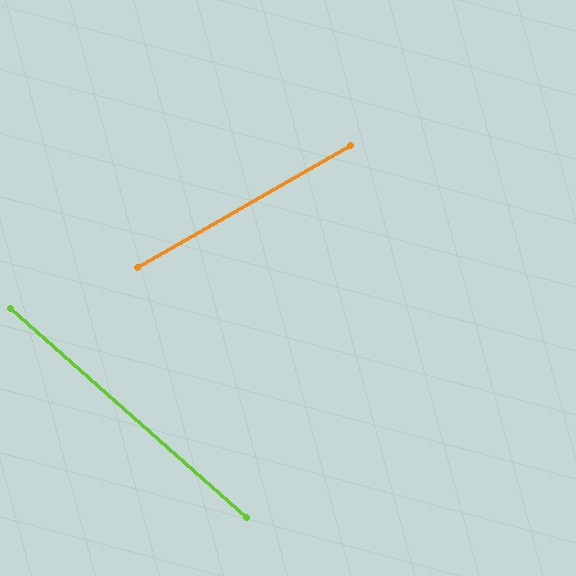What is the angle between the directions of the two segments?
Approximately 71 degrees.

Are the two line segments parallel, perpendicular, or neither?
Neither parallel nor perpendicular — they differ by about 71°.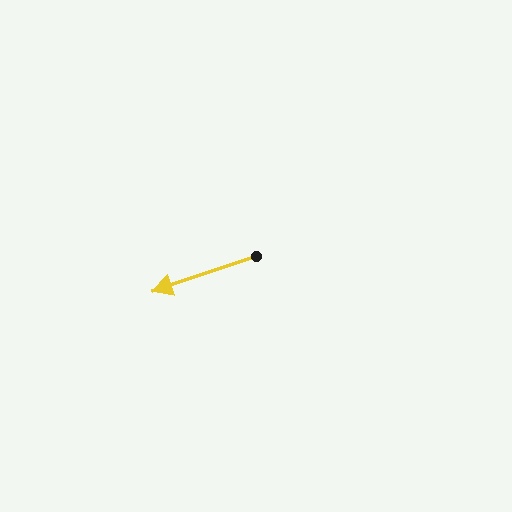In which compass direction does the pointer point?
West.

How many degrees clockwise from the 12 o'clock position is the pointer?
Approximately 251 degrees.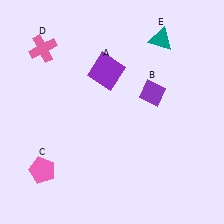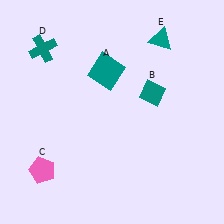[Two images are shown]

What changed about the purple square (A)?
In Image 1, A is purple. In Image 2, it changed to teal.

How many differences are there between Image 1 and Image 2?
There are 3 differences between the two images.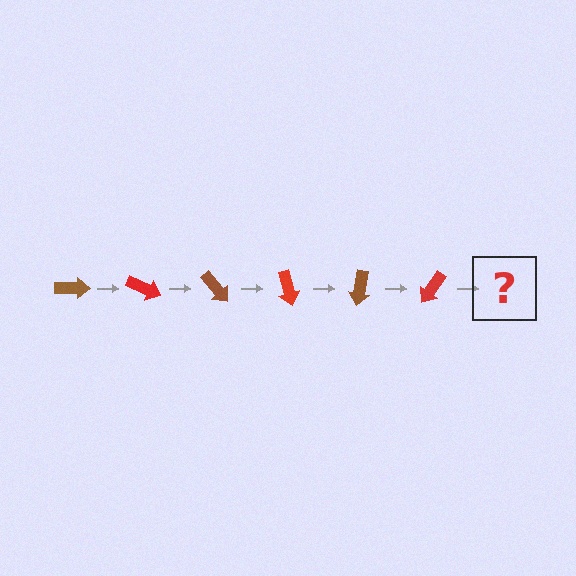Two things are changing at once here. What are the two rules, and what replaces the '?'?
The two rules are that it rotates 25 degrees each step and the color cycles through brown and red. The '?' should be a brown arrow, rotated 150 degrees from the start.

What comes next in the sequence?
The next element should be a brown arrow, rotated 150 degrees from the start.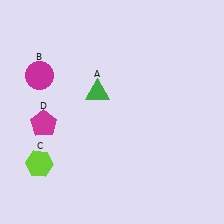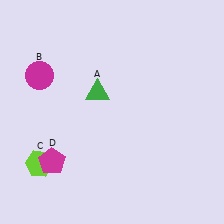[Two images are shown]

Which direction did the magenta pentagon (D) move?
The magenta pentagon (D) moved down.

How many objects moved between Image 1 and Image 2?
1 object moved between the two images.